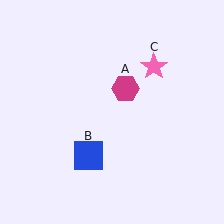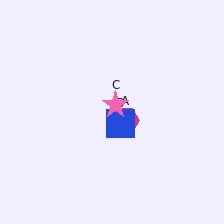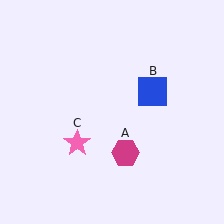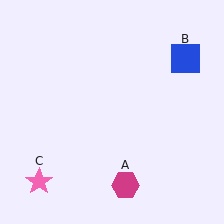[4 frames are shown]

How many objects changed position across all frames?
3 objects changed position: magenta hexagon (object A), blue square (object B), pink star (object C).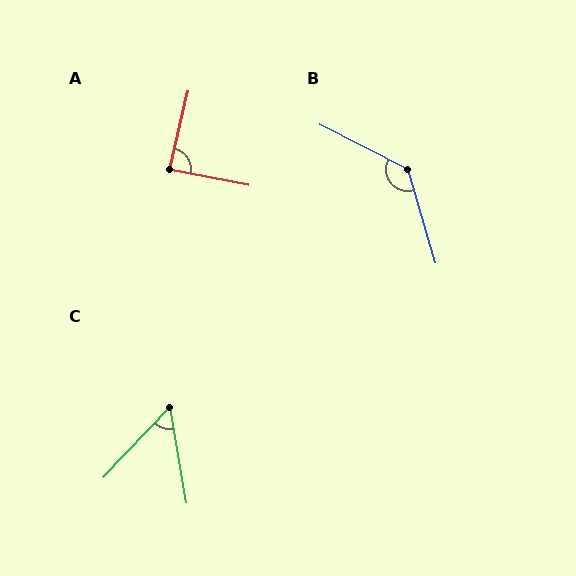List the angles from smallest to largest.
C (53°), A (88°), B (133°).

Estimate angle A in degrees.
Approximately 88 degrees.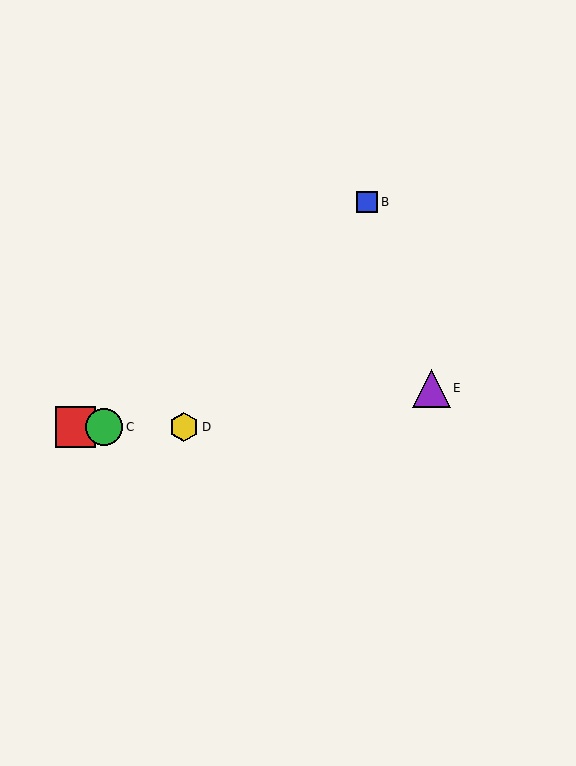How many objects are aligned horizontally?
3 objects (A, C, D) are aligned horizontally.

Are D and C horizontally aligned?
Yes, both are at y≈427.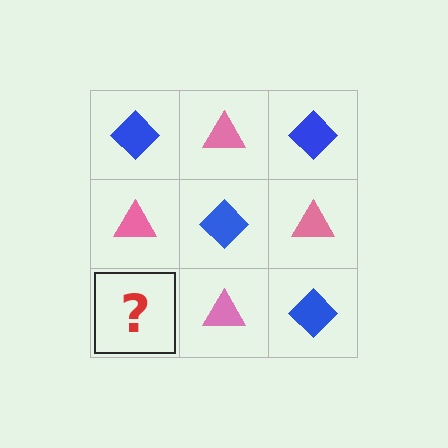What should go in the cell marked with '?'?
The missing cell should contain a blue diamond.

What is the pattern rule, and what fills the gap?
The rule is that it alternates blue diamond and pink triangle in a checkerboard pattern. The gap should be filled with a blue diamond.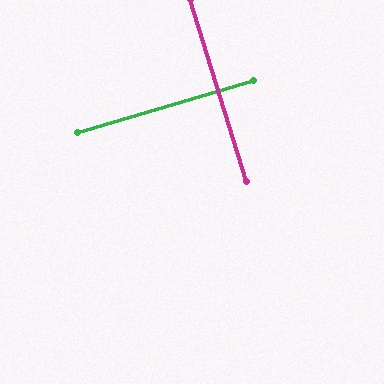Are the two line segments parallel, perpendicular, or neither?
Perpendicular — they meet at approximately 89°.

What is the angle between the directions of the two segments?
Approximately 89 degrees.